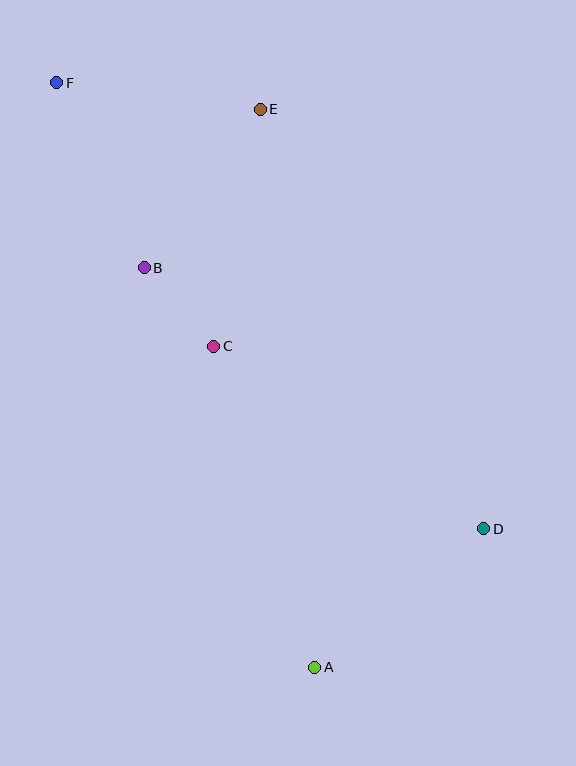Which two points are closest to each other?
Points B and C are closest to each other.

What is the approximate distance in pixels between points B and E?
The distance between B and E is approximately 196 pixels.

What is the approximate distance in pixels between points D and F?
The distance between D and F is approximately 618 pixels.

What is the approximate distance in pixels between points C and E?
The distance between C and E is approximately 242 pixels.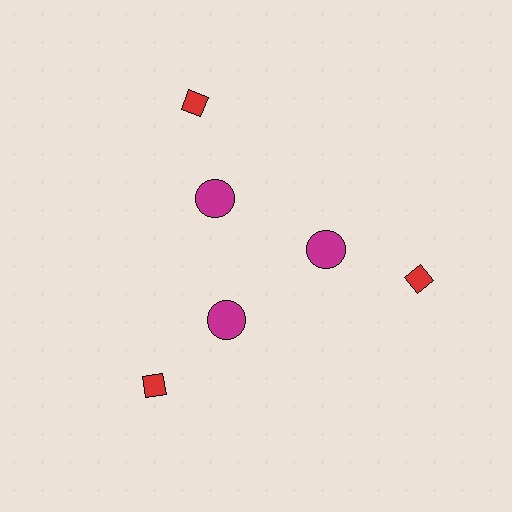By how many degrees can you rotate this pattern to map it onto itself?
The pattern maps onto itself every 120 degrees of rotation.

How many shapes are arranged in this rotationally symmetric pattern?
There are 6 shapes, arranged in 3 groups of 2.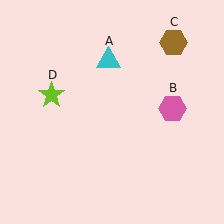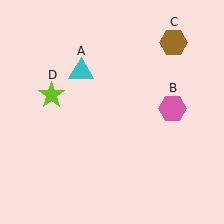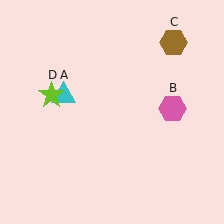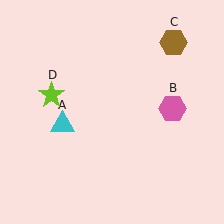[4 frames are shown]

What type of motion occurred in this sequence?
The cyan triangle (object A) rotated counterclockwise around the center of the scene.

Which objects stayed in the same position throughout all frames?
Pink hexagon (object B) and brown hexagon (object C) and lime star (object D) remained stationary.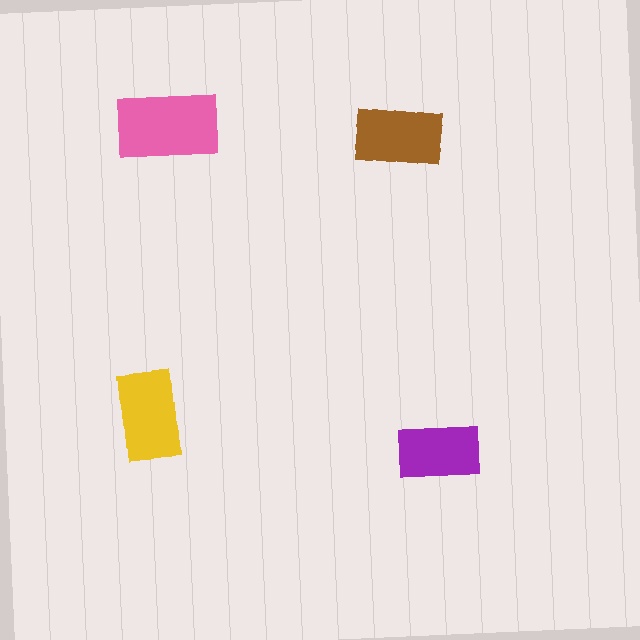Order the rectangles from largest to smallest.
the pink one, the yellow one, the brown one, the purple one.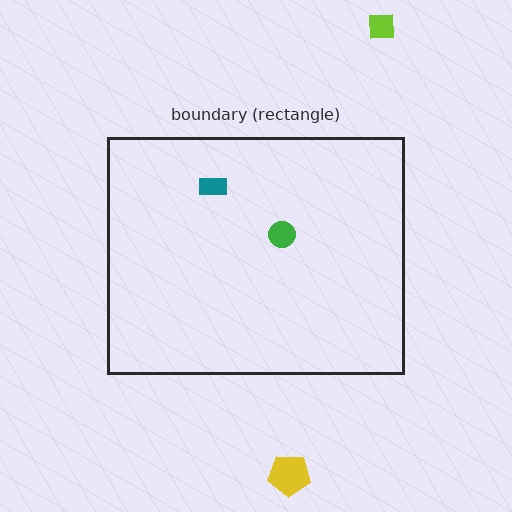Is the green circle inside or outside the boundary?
Inside.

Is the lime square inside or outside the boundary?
Outside.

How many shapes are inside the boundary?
2 inside, 2 outside.